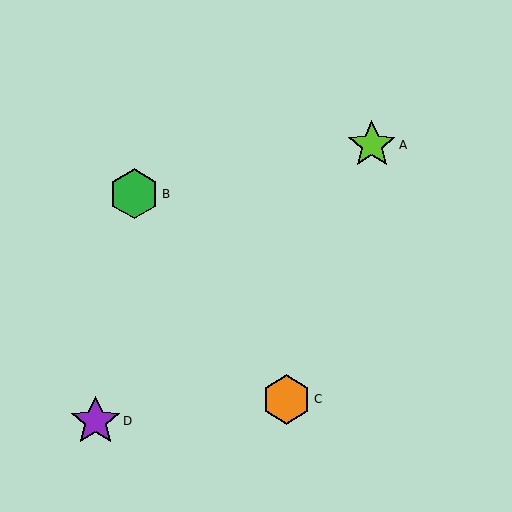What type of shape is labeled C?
Shape C is an orange hexagon.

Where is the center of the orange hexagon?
The center of the orange hexagon is at (287, 399).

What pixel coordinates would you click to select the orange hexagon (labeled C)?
Click at (287, 399) to select the orange hexagon C.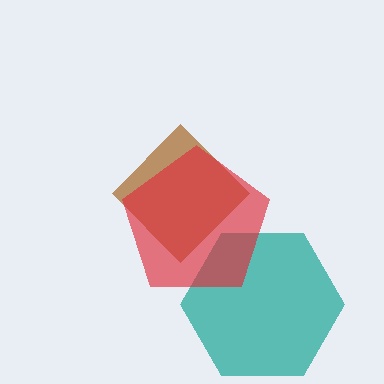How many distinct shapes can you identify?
There are 3 distinct shapes: a teal hexagon, a brown diamond, a red pentagon.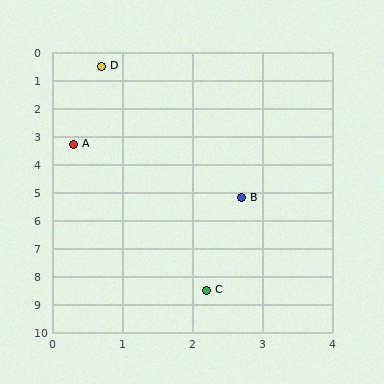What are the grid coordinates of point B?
Point B is at approximately (2.7, 5.2).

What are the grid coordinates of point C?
Point C is at approximately (2.2, 8.5).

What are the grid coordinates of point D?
Point D is at approximately (0.7, 0.5).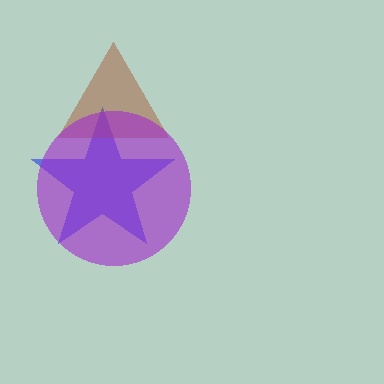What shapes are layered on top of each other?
The layered shapes are: a blue star, a brown triangle, a purple circle.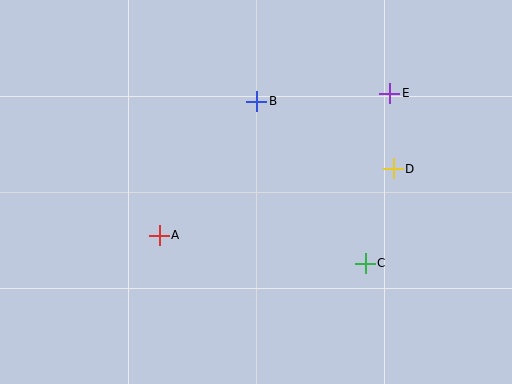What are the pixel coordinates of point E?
Point E is at (390, 93).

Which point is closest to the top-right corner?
Point E is closest to the top-right corner.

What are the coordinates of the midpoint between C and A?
The midpoint between C and A is at (262, 249).